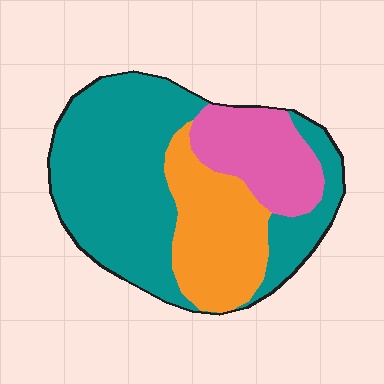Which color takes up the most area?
Teal, at roughly 55%.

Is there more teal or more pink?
Teal.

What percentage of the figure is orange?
Orange takes up about one quarter (1/4) of the figure.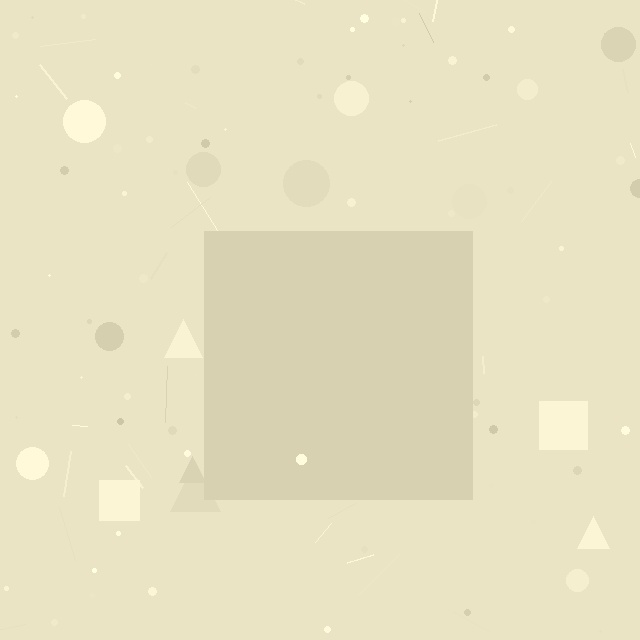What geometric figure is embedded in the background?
A square is embedded in the background.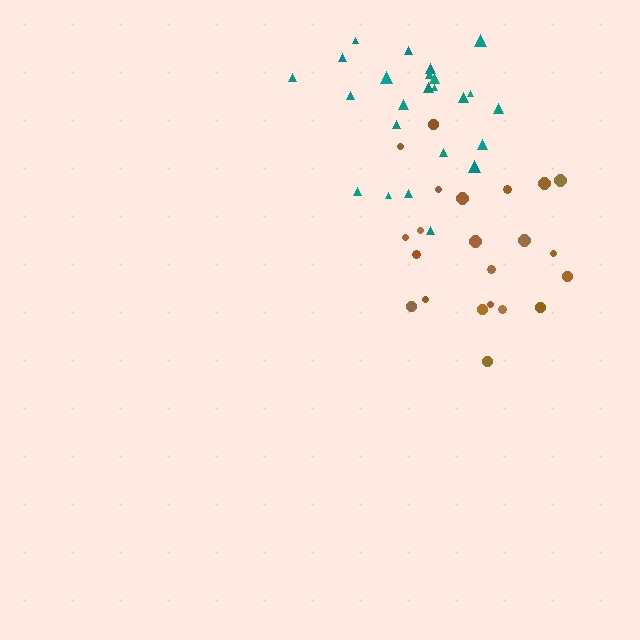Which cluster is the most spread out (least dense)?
Brown.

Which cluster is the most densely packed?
Teal.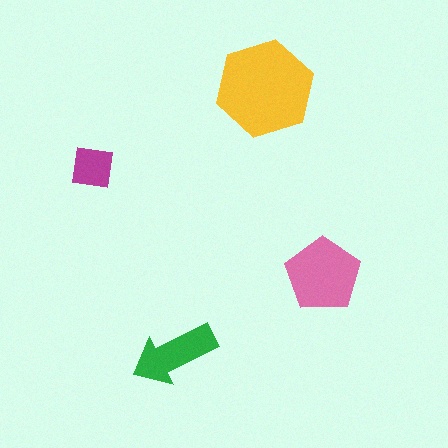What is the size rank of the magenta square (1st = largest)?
4th.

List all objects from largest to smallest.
The yellow hexagon, the pink pentagon, the green arrow, the magenta square.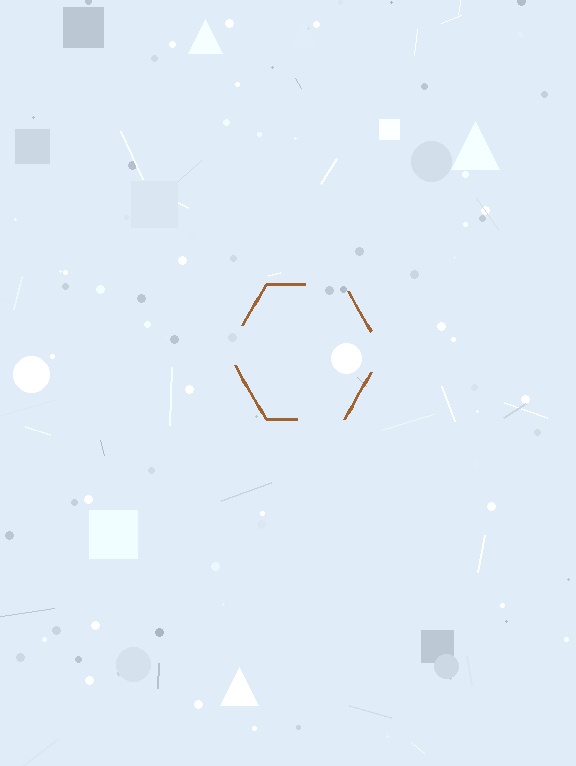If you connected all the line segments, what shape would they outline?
They would outline a hexagon.